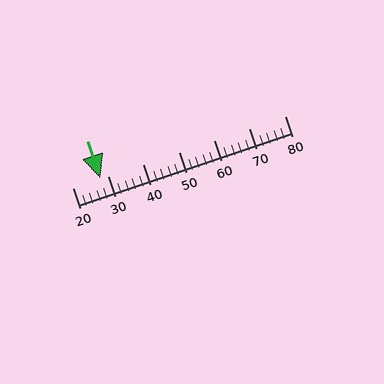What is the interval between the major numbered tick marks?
The major tick marks are spaced 10 units apart.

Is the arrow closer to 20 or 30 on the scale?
The arrow is closer to 30.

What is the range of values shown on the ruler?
The ruler shows values from 20 to 80.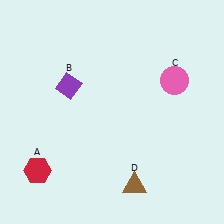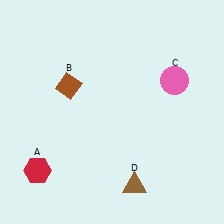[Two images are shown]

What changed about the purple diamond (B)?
In Image 1, B is purple. In Image 2, it changed to brown.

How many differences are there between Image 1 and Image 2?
There is 1 difference between the two images.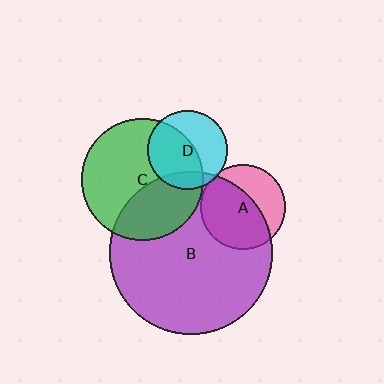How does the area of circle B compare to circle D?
Approximately 4.2 times.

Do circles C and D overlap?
Yes.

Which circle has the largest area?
Circle B (purple).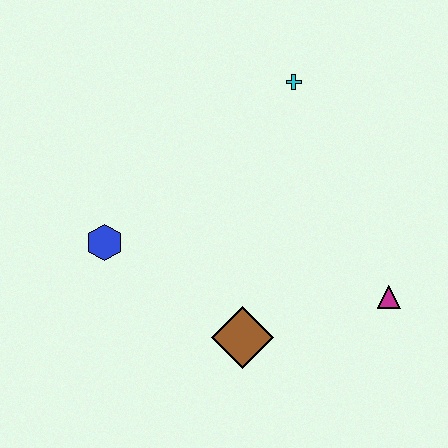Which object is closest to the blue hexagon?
The brown diamond is closest to the blue hexagon.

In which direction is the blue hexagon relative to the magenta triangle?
The blue hexagon is to the left of the magenta triangle.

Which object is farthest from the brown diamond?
The cyan cross is farthest from the brown diamond.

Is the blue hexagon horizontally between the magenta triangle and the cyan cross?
No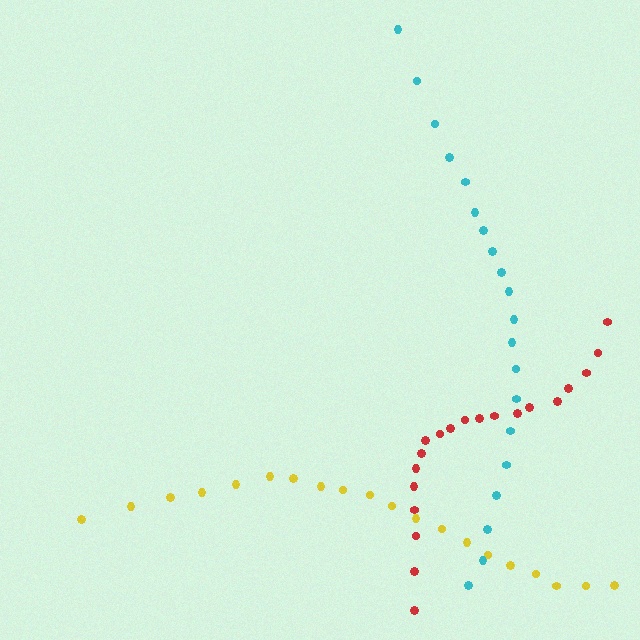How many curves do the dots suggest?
There are 3 distinct paths.